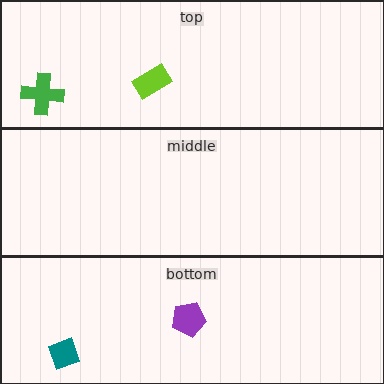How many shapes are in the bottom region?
2.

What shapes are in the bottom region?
The purple pentagon, the teal diamond.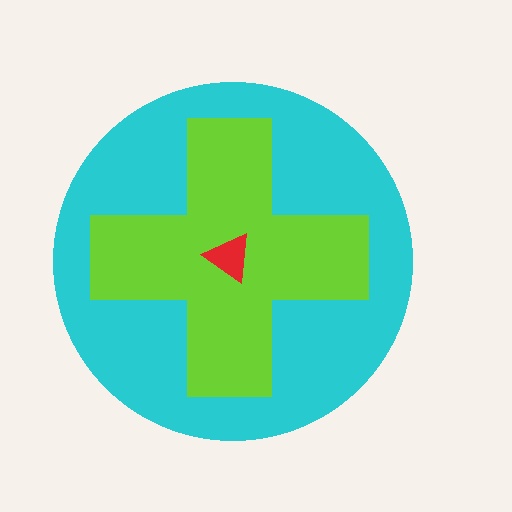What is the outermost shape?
The cyan circle.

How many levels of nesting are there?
3.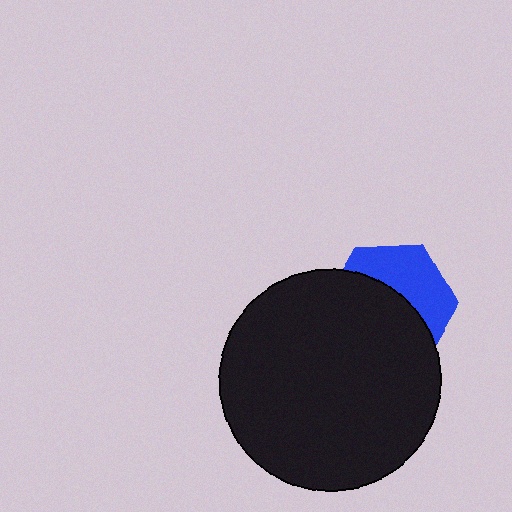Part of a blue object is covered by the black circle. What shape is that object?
It is a hexagon.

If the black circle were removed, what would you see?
You would see the complete blue hexagon.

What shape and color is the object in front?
The object in front is a black circle.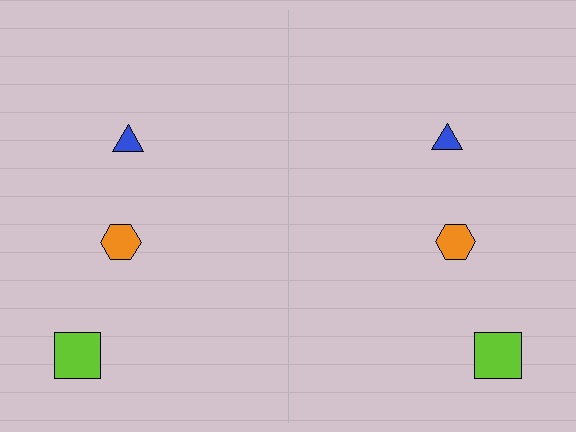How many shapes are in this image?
There are 6 shapes in this image.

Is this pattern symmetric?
Yes, this pattern has bilateral (reflection) symmetry.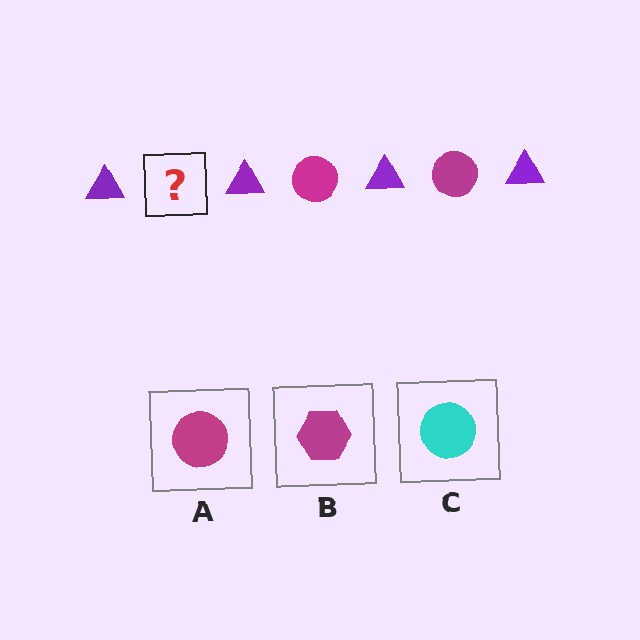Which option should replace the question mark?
Option A.